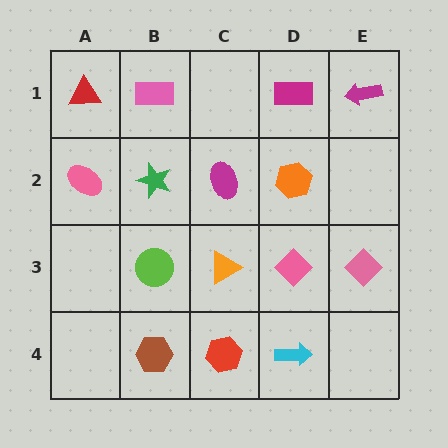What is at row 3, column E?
A pink diamond.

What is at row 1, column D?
A magenta rectangle.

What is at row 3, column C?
An orange triangle.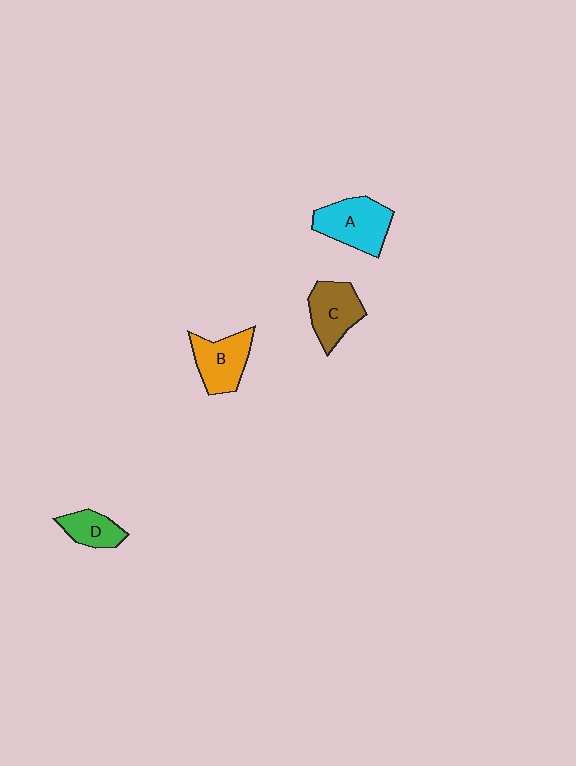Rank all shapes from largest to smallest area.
From largest to smallest: A (cyan), B (orange), C (brown), D (green).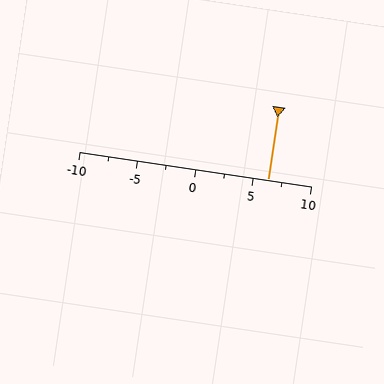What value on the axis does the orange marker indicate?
The marker indicates approximately 6.2.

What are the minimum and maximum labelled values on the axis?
The axis runs from -10 to 10.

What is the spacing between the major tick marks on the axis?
The major ticks are spaced 5 apart.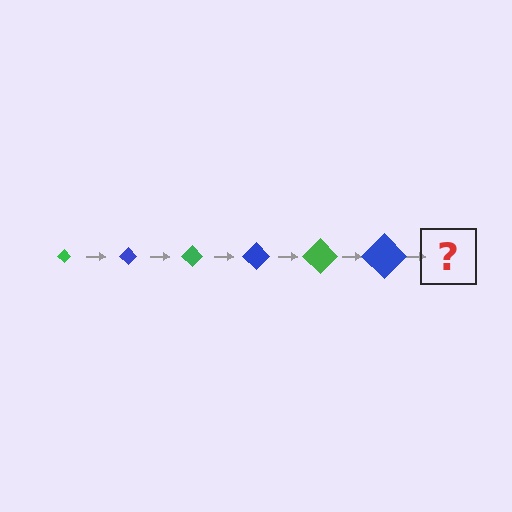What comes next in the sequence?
The next element should be a green diamond, larger than the previous one.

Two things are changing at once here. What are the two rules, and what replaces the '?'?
The two rules are that the diamond grows larger each step and the color cycles through green and blue. The '?' should be a green diamond, larger than the previous one.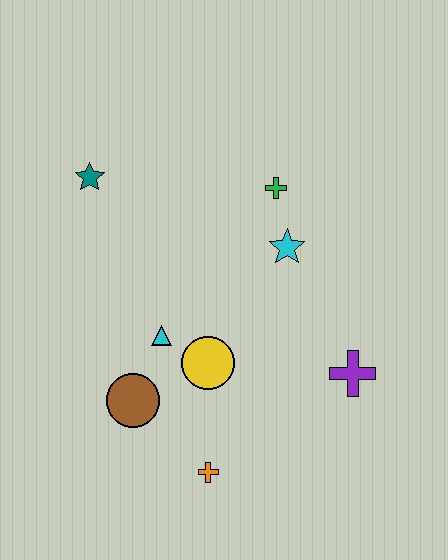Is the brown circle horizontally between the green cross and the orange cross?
No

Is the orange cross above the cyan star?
No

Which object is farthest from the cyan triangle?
The purple cross is farthest from the cyan triangle.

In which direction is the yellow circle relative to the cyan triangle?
The yellow circle is to the right of the cyan triangle.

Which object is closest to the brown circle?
The cyan triangle is closest to the brown circle.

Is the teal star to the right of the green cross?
No